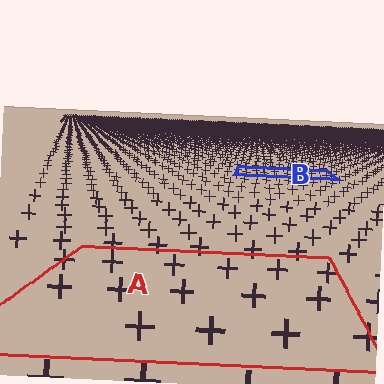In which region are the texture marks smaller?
The texture marks are smaller in region B, because it is farther away.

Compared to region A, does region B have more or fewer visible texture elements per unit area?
Region B has more texture elements per unit area — they are packed more densely because it is farther away.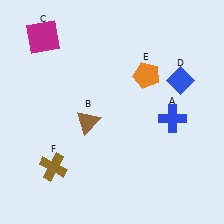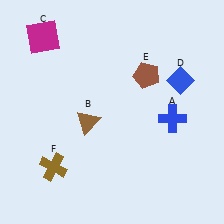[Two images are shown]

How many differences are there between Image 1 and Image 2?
There is 1 difference between the two images.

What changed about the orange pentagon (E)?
In Image 1, E is orange. In Image 2, it changed to brown.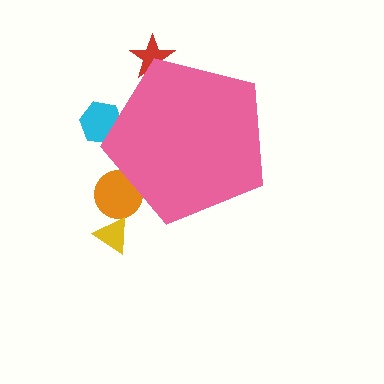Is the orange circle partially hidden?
Yes, the orange circle is partially hidden behind the pink pentagon.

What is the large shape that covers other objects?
A pink pentagon.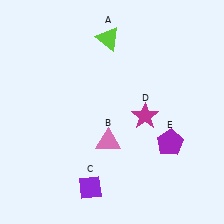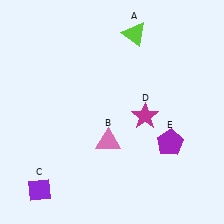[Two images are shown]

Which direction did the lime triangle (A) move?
The lime triangle (A) moved right.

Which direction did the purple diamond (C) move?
The purple diamond (C) moved left.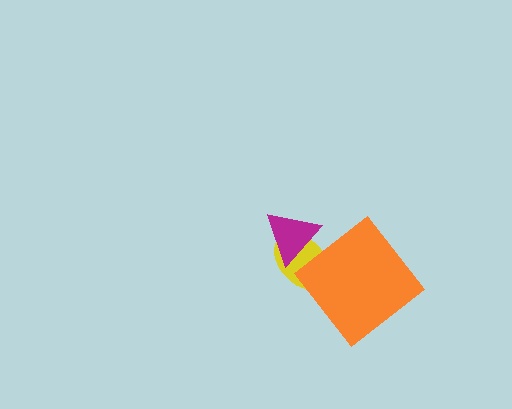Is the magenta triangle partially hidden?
No, no other shape covers it.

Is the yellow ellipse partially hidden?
Yes, it is partially covered by another shape.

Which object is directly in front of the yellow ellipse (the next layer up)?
The magenta triangle is directly in front of the yellow ellipse.